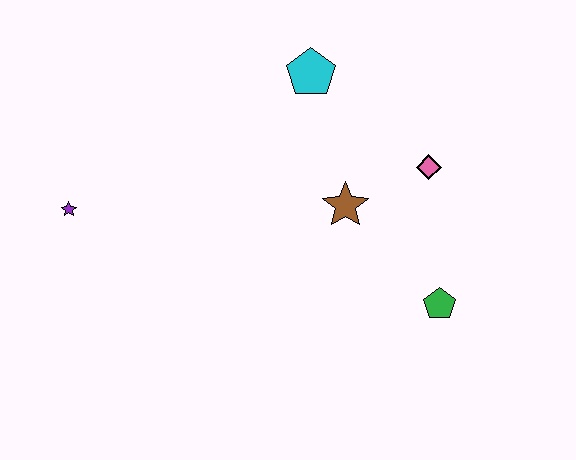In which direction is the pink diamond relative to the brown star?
The pink diamond is to the right of the brown star.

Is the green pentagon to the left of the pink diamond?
No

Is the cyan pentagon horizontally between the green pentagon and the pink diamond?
No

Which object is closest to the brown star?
The pink diamond is closest to the brown star.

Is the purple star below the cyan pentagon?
Yes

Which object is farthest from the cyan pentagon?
The purple star is farthest from the cyan pentagon.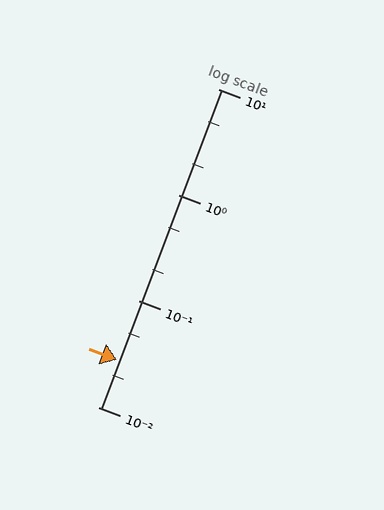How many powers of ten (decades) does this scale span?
The scale spans 3 decades, from 0.01 to 10.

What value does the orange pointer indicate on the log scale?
The pointer indicates approximately 0.028.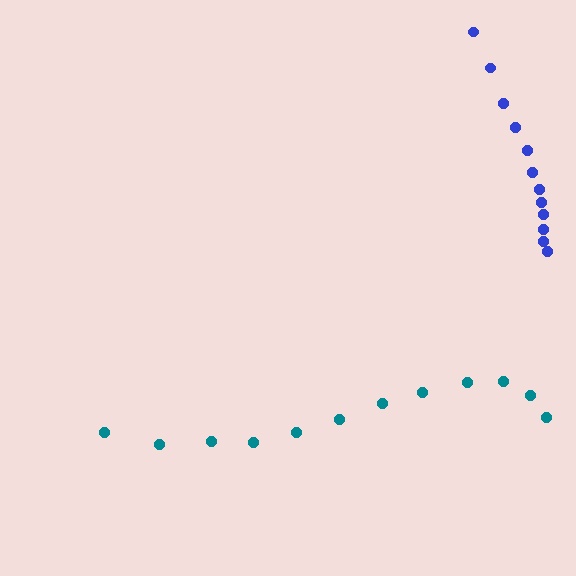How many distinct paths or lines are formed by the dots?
There are 2 distinct paths.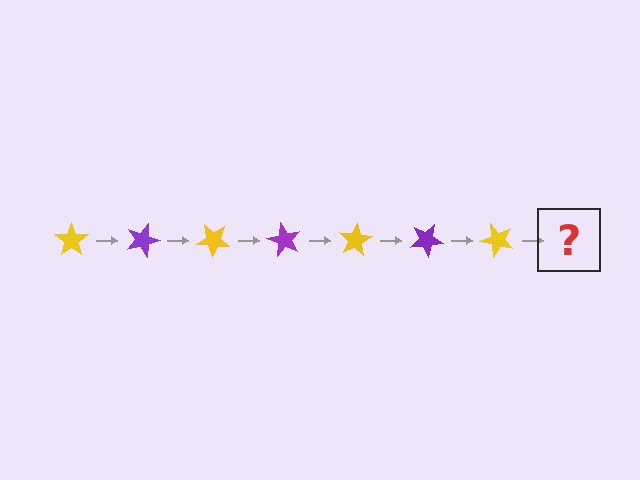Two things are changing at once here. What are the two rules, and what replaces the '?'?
The two rules are that it rotates 20 degrees each step and the color cycles through yellow and purple. The '?' should be a purple star, rotated 140 degrees from the start.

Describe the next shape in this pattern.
It should be a purple star, rotated 140 degrees from the start.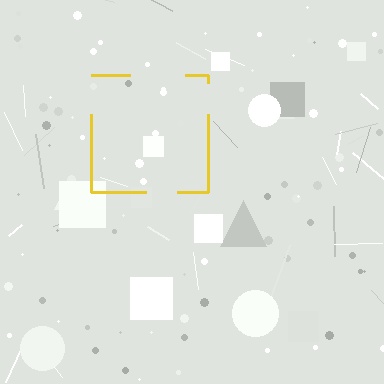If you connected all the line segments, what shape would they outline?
They would outline a square.